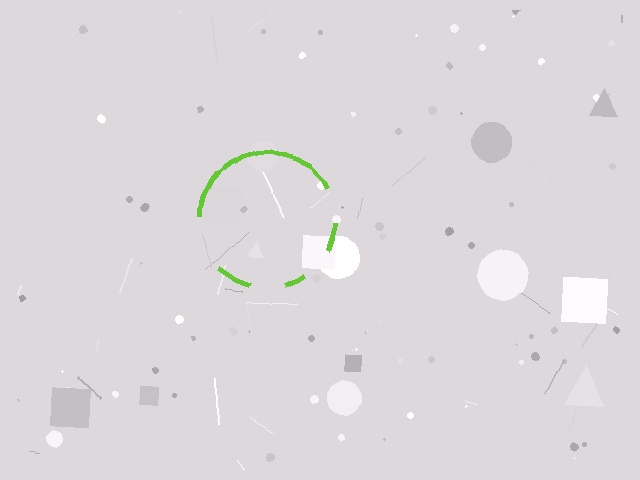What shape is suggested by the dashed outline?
The dashed outline suggests a circle.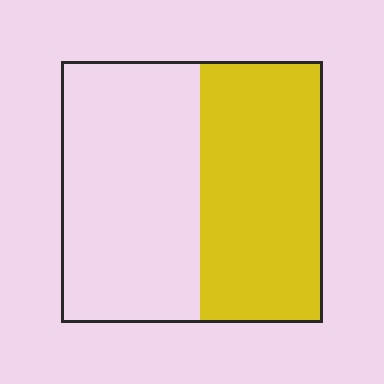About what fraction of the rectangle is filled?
About one half (1/2).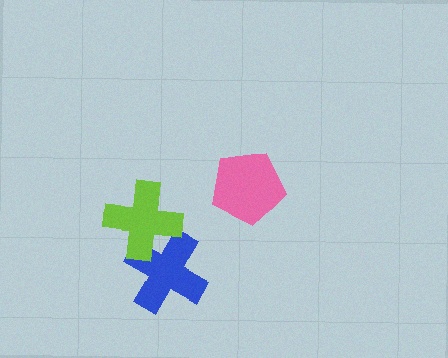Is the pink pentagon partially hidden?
No, no other shape covers it.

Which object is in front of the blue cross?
The lime cross is in front of the blue cross.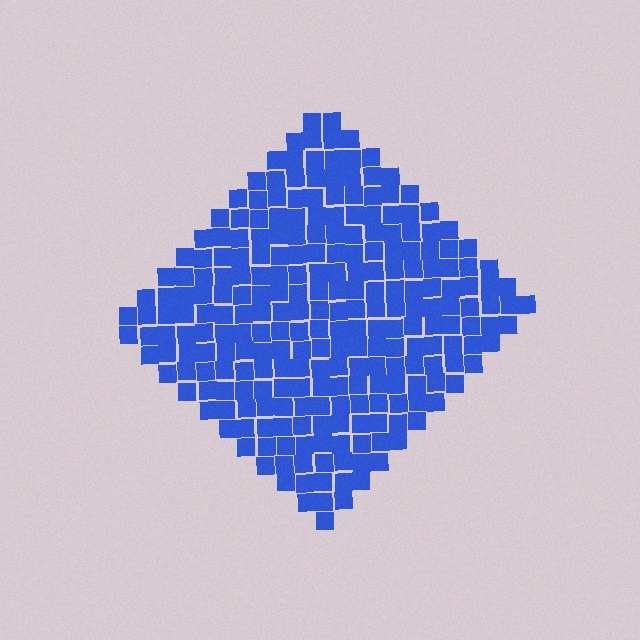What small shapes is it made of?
It is made of small squares.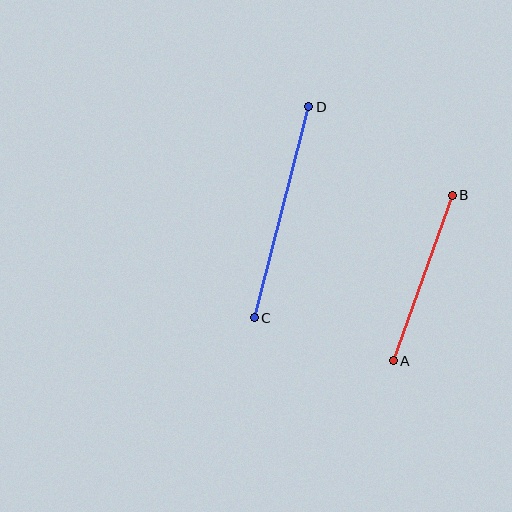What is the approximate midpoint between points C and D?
The midpoint is at approximately (282, 212) pixels.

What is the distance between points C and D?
The distance is approximately 218 pixels.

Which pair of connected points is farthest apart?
Points C and D are farthest apart.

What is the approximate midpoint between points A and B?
The midpoint is at approximately (423, 278) pixels.